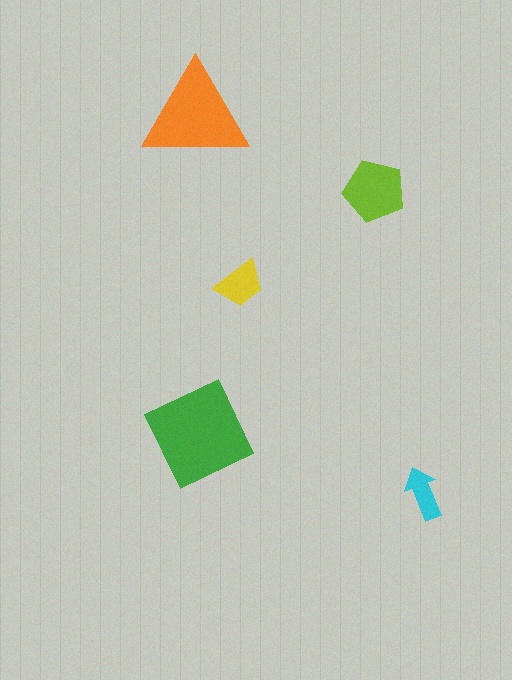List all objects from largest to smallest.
The green diamond, the orange triangle, the lime pentagon, the yellow trapezoid, the cyan arrow.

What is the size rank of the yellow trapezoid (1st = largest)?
4th.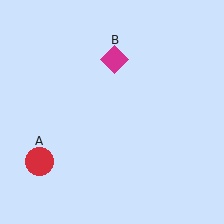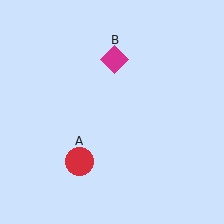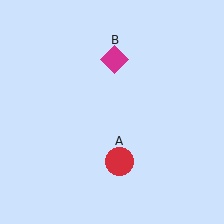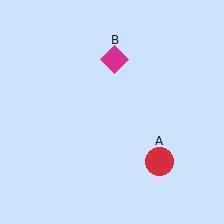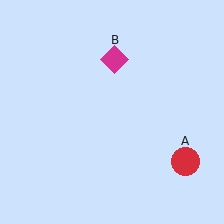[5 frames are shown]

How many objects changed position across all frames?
1 object changed position: red circle (object A).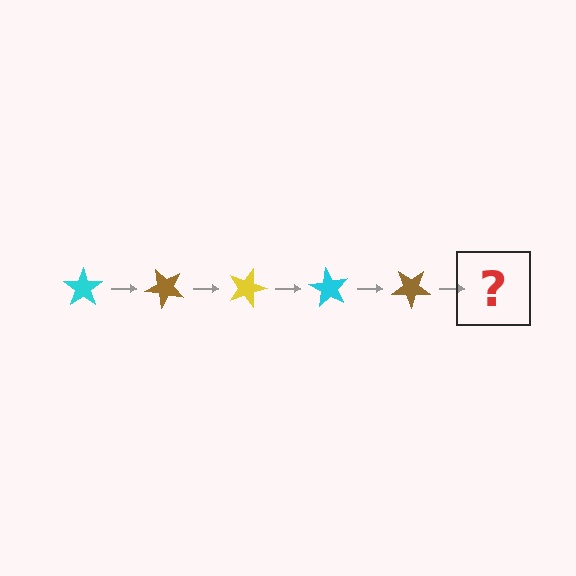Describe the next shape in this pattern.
It should be a yellow star, rotated 225 degrees from the start.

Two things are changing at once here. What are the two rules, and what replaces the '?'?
The two rules are that it rotates 45 degrees each step and the color cycles through cyan, brown, and yellow. The '?' should be a yellow star, rotated 225 degrees from the start.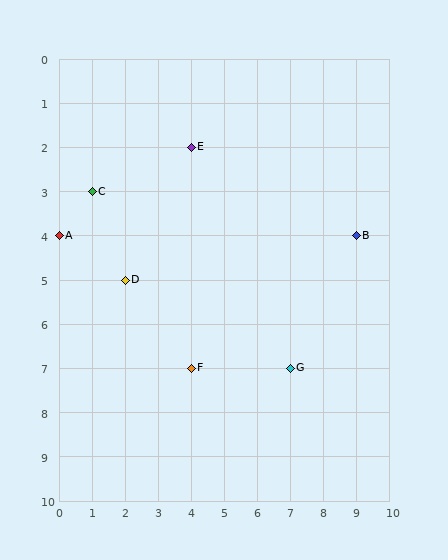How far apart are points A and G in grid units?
Points A and G are 7 columns and 3 rows apart (about 7.6 grid units diagonally).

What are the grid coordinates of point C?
Point C is at grid coordinates (1, 3).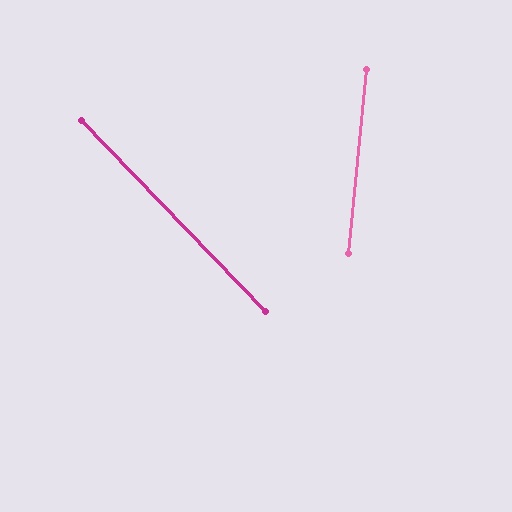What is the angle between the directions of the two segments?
Approximately 49 degrees.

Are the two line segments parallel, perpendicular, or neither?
Neither parallel nor perpendicular — they differ by about 49°.